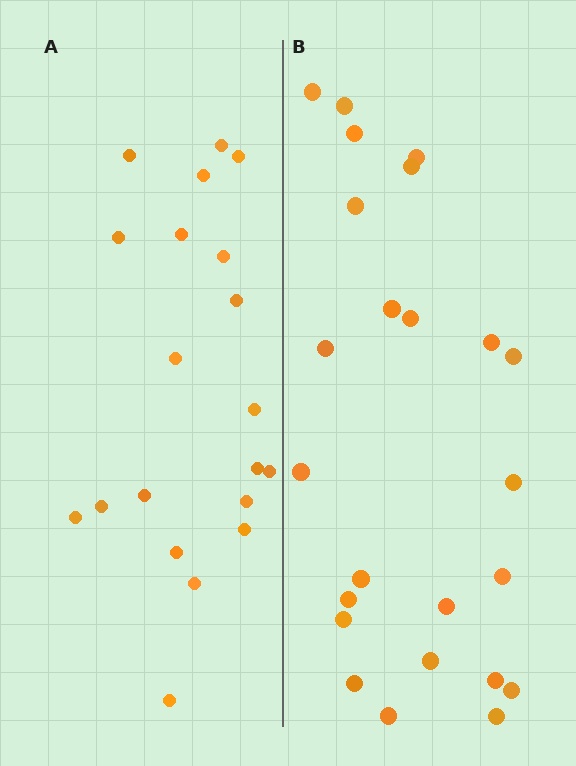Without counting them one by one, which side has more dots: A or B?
Region B (the right region) has more dots.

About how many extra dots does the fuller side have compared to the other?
Region B has about 4 more dots than region A.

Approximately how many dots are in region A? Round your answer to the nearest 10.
About 20 dots.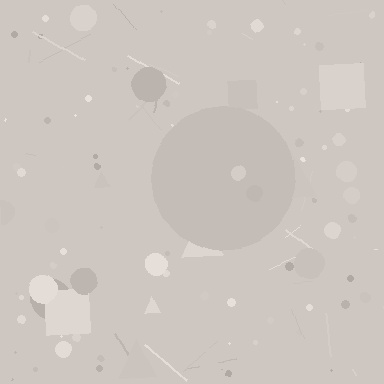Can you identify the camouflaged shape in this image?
The camouflaged shape is a circle.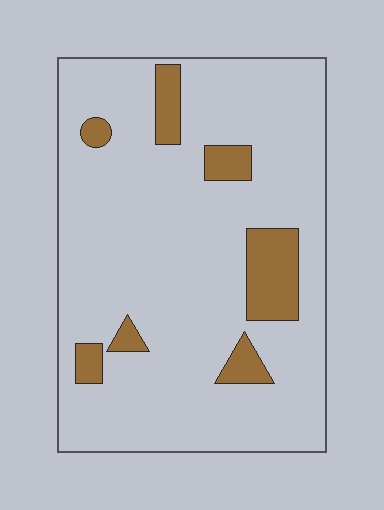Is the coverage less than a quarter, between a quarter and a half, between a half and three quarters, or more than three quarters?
Less than a quarter.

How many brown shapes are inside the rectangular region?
7.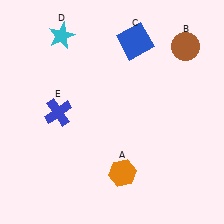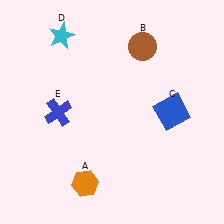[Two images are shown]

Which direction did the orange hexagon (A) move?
The orange hexagon (A) moved left.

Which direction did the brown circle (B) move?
The brown circle (B) moved left.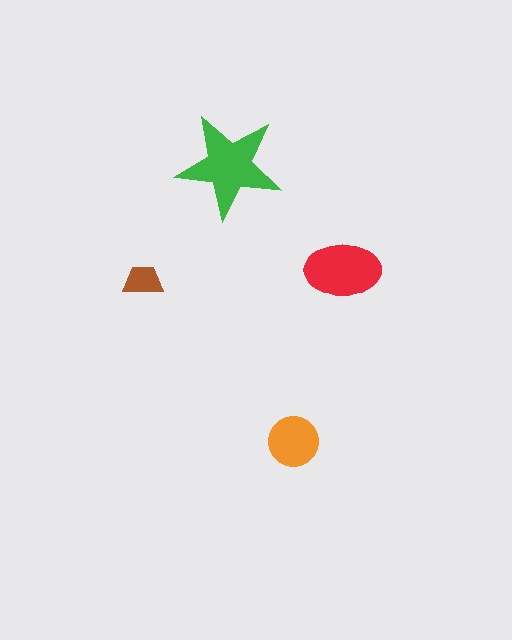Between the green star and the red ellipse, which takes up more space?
The green star.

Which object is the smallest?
The brown trapezoid.